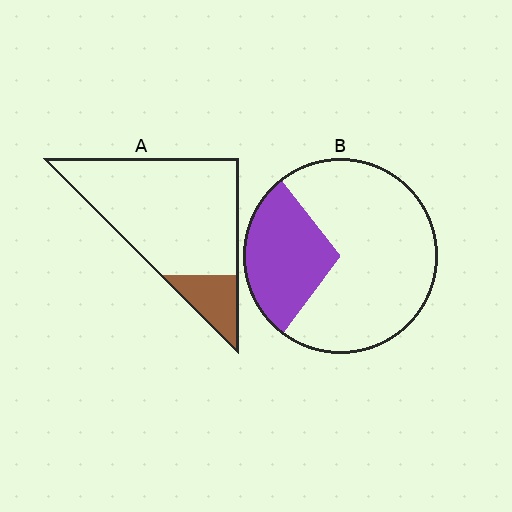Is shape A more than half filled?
No.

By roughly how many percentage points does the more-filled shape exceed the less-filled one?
By roughly 15 percentage points (B over A).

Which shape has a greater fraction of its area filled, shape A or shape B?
Shape B.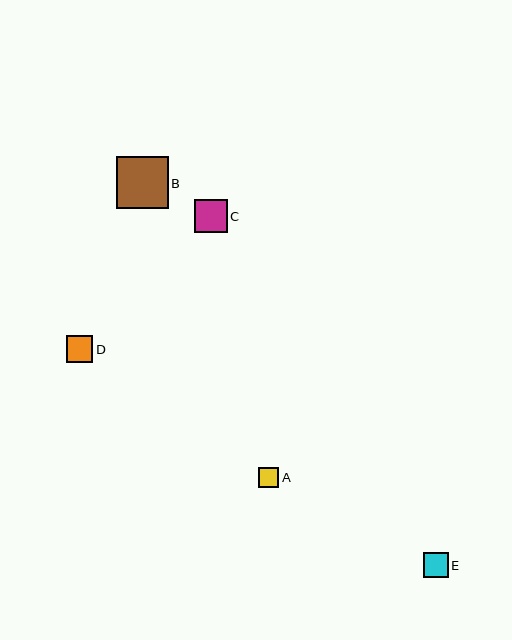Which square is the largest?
Square B is the largest with a size of approximately 52 pixels.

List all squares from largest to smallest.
From largest to smallest: B, C, D, E, A.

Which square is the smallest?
Square A is the smallest with a size of approximately 20 pixels.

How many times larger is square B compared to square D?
Square B is approximately 1.9 times the size of square D.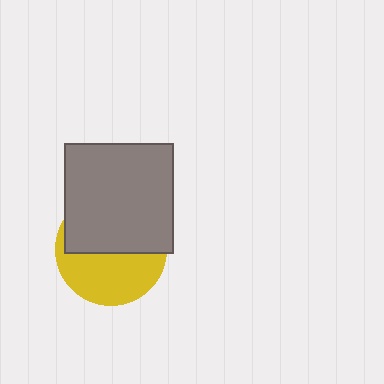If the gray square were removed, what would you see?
You would see the complete yellow circle.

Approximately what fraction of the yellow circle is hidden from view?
Roughly 53% of the yellow circle is hidden behind the gray square.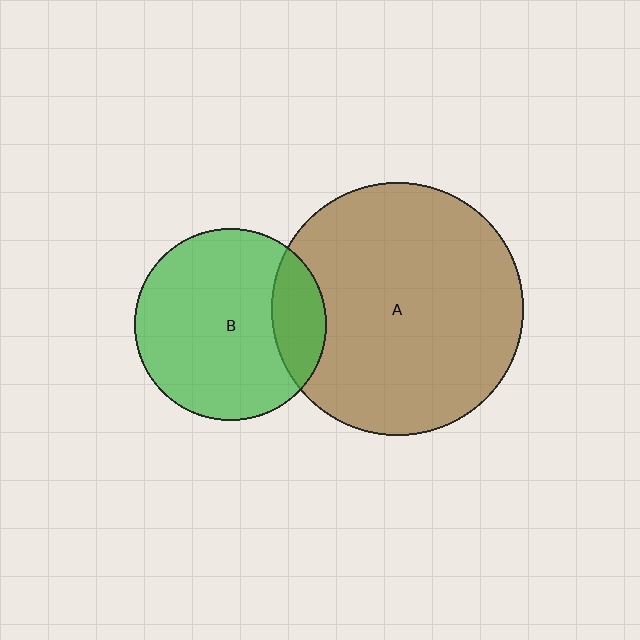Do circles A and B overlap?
Yes.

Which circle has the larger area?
Circle A (brown).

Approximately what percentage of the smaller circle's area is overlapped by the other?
Approximately 20%.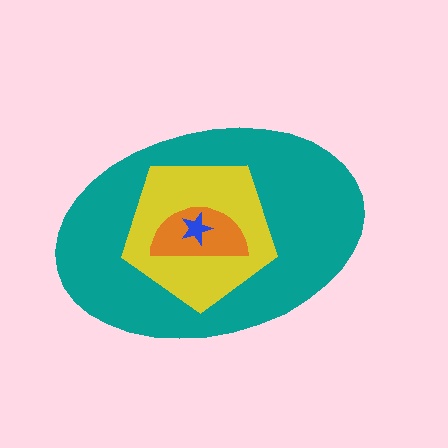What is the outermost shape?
The teal ellipse.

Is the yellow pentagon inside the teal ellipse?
Yes.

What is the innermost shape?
The blue star.